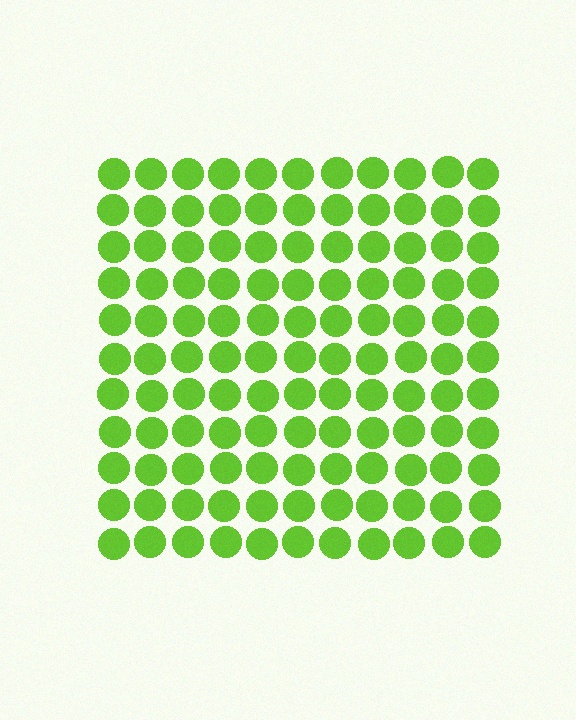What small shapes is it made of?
It is made of small circles.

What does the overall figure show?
The overall figure shows a square.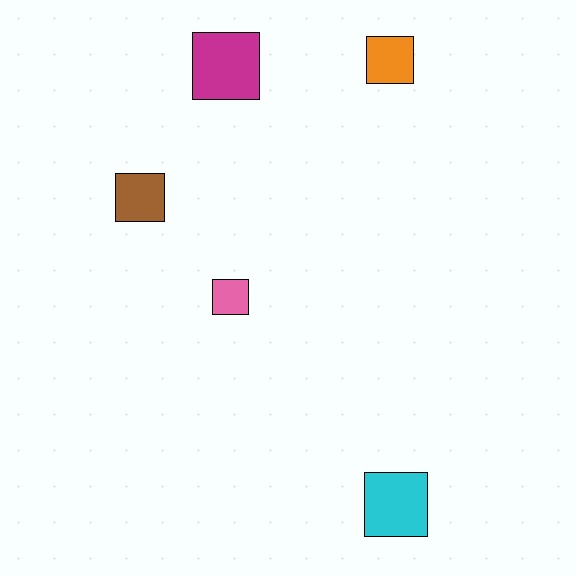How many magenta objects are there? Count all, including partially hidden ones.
There is 1 magenta object.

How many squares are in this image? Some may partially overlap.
There are 5 squares.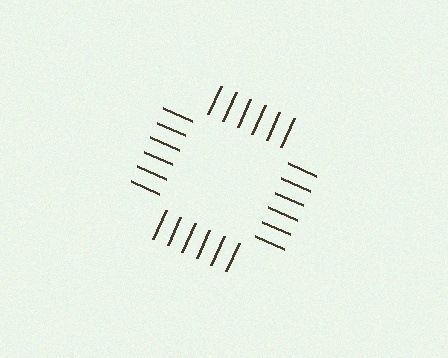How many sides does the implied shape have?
4 sides — the line-ends trace a square.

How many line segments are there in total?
24 — 6 along each of the 4 edges.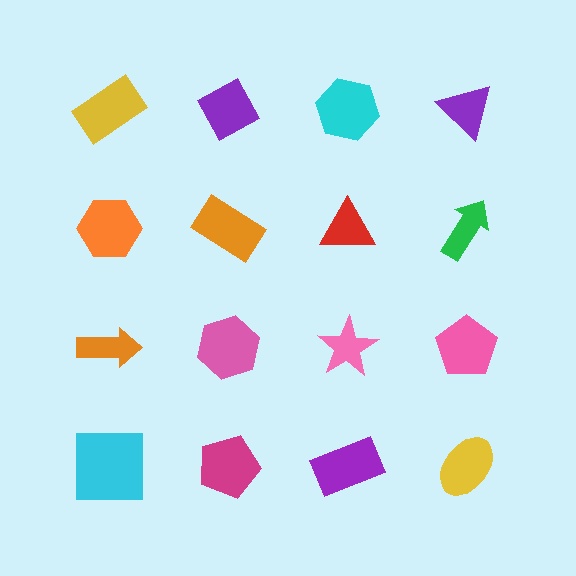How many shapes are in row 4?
4 shapes.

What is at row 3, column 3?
A pink star.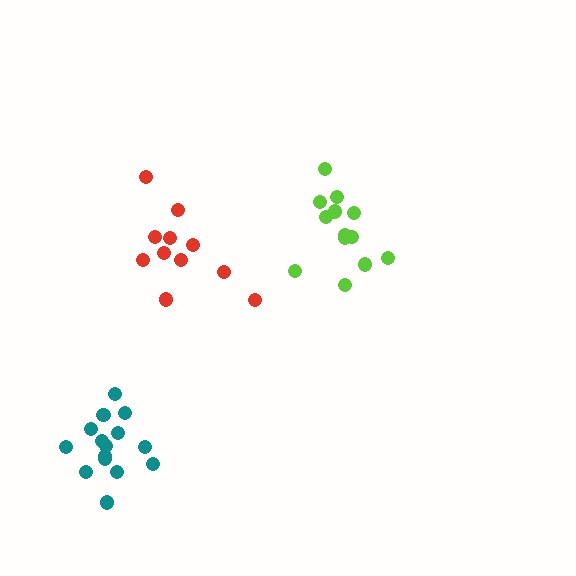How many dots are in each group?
Group 1: 13 dots, Group 2: 11 dots, Group 3: 15 dots (39 total).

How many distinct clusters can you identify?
There are 3 distinct clusters.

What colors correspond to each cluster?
The clusters are colored: lime, red, teal.